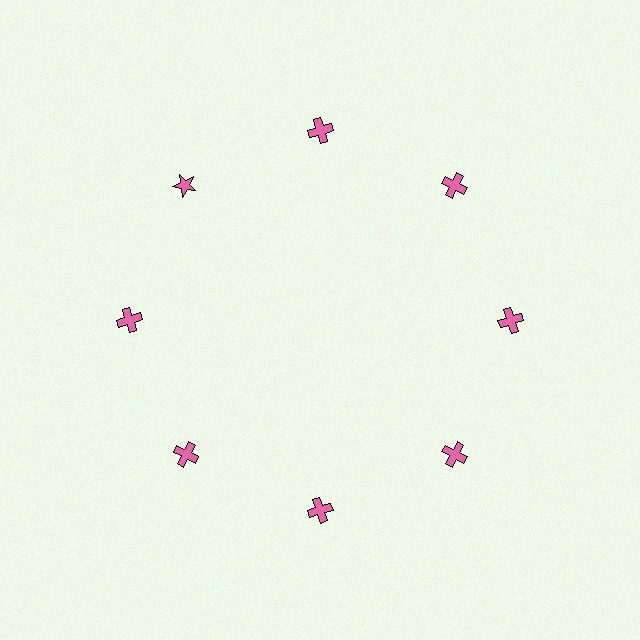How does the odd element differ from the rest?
It has a different shape: star instead of cross.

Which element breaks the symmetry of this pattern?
The pink star at roughly the 10 o'clock position breaks the symmetry. All other shapes are pink crosses.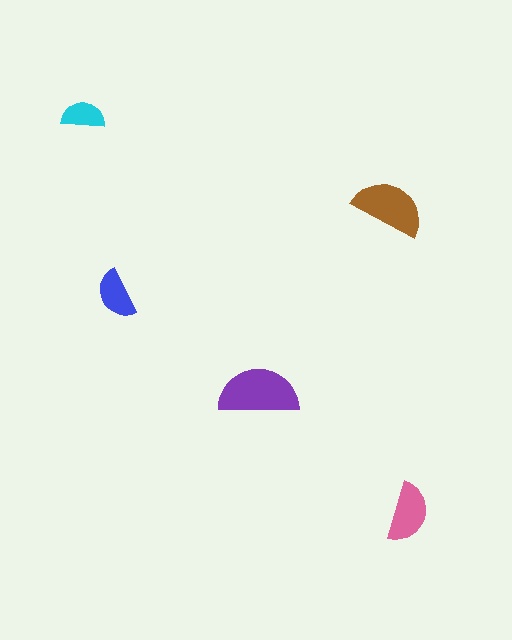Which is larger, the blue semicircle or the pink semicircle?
The pink one.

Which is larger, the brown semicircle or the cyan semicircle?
The brown one.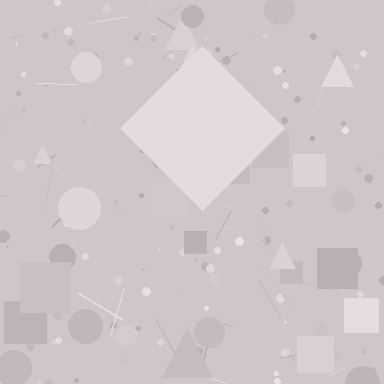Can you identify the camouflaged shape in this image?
The camouflaged shape is a diamond.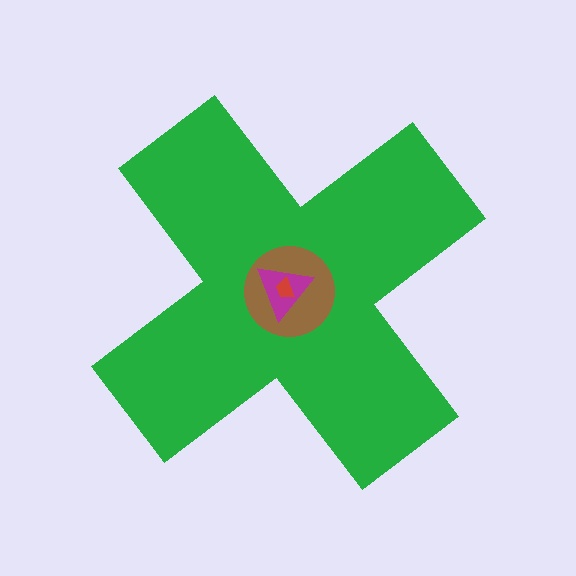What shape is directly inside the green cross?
The brown circle.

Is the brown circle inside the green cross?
Yes.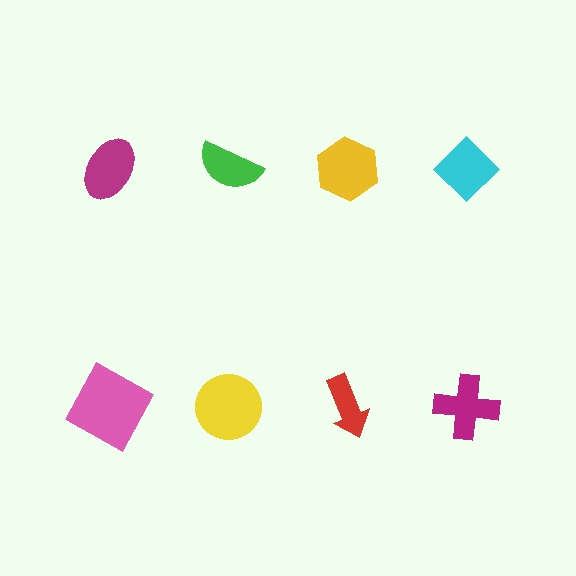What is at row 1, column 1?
A magenta ellipse.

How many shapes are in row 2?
4 shapes.